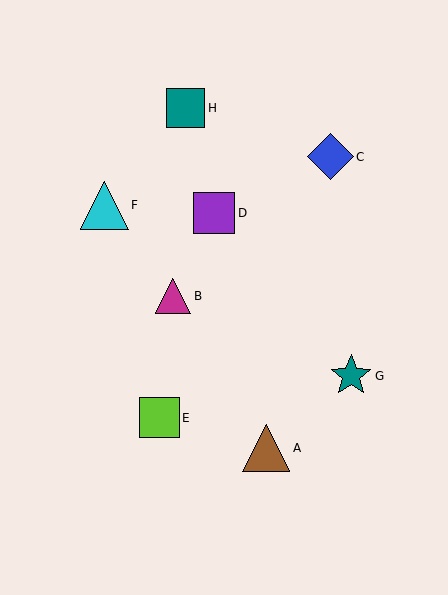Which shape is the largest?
The cyan triangle (labeled F) is the largest.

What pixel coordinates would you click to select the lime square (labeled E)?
Click at (159, 418) to select the lime square E.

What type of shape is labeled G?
Shape G is a teal star.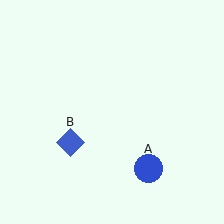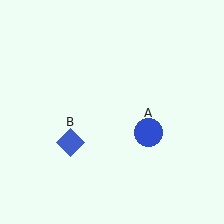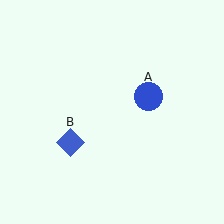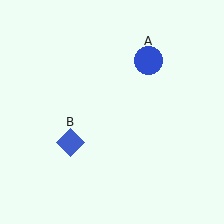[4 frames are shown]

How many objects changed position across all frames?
1 object changed position: blue circle (object A).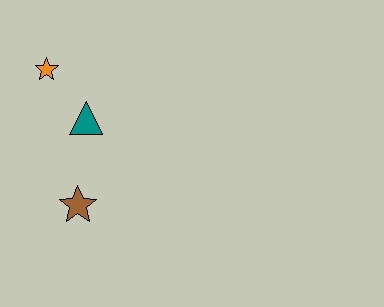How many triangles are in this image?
There is 1 triangle.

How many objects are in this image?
There are 3 objects.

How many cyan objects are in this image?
There are no cyan objects.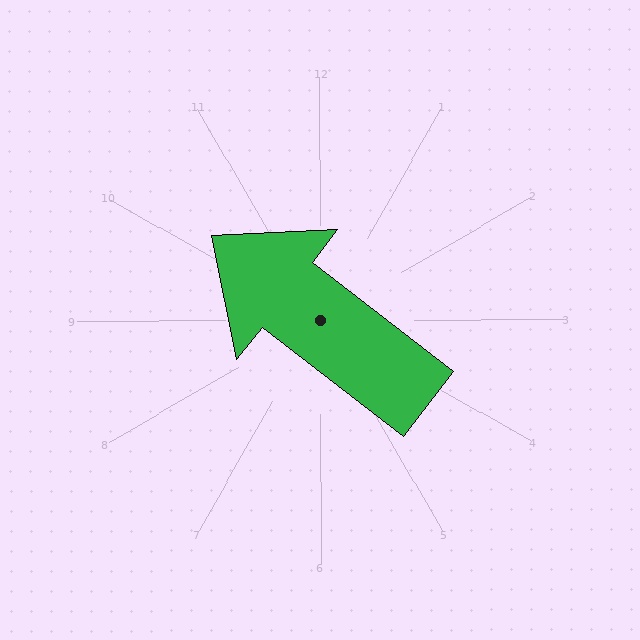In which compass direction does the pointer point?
Northwest.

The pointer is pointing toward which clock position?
Roughly 10 o'clock.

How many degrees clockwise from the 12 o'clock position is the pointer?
Approximately 308 degrees.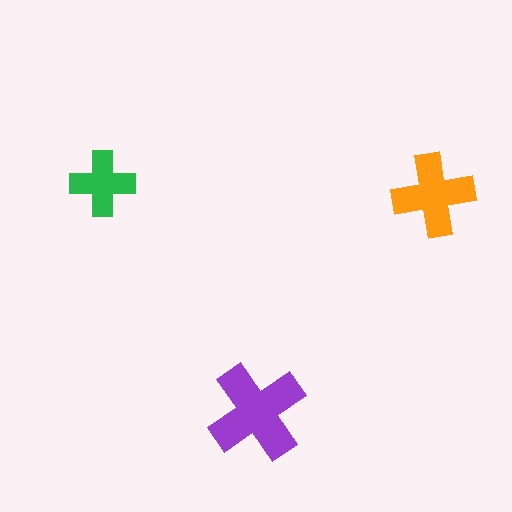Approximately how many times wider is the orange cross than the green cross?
About 1.5 times wider.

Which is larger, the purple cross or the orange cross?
The purple one.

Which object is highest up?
The green cross is topmost.